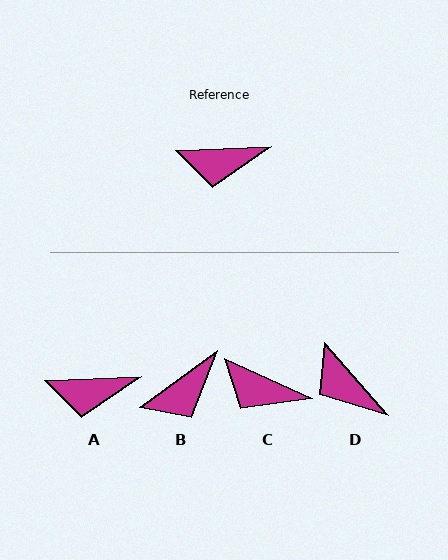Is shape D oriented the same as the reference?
No, it is off by about 51 degrees.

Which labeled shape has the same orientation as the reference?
A.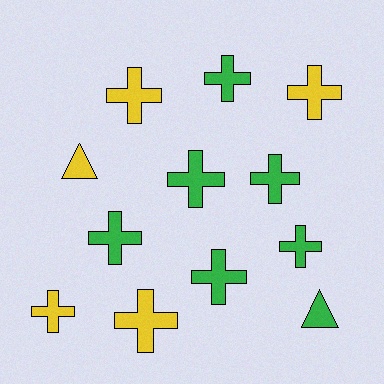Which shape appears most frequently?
Cross, with 10 objects.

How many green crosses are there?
There are 6 green crosses.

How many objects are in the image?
There are 12 objects.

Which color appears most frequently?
Green, with 7 objects.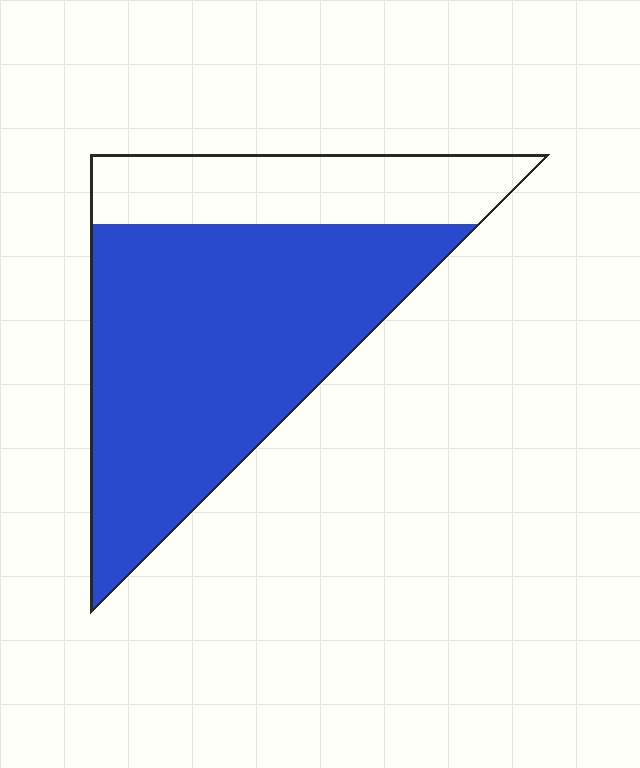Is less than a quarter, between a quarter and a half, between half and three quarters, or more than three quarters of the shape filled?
Between half and three quarters.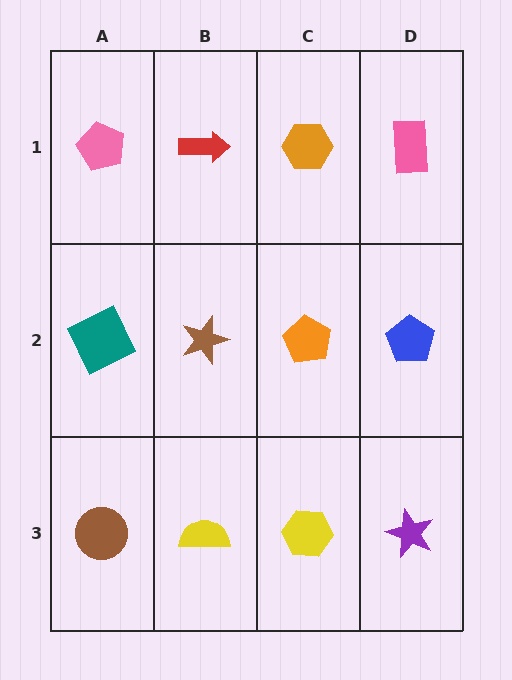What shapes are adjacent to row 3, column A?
A teal square (row 2, column A), a yellow semicircle (row 3, column B).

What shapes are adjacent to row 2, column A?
A pink pentagon (row 1, column A), a brown circle (row 3, column A), a brown star (row 2, column B).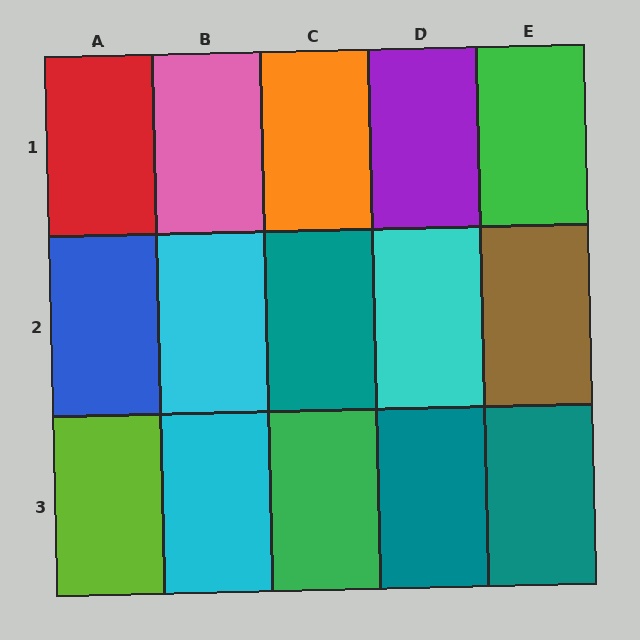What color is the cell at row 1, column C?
Orange.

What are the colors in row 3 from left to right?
Lime, cyan, green, teal, teal.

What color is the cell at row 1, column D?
Purple.